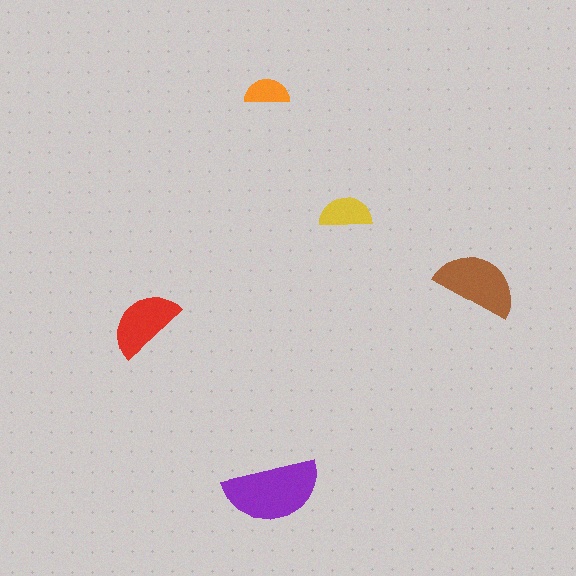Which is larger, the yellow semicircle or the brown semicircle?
The brown one.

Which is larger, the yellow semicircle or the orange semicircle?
The yellow one.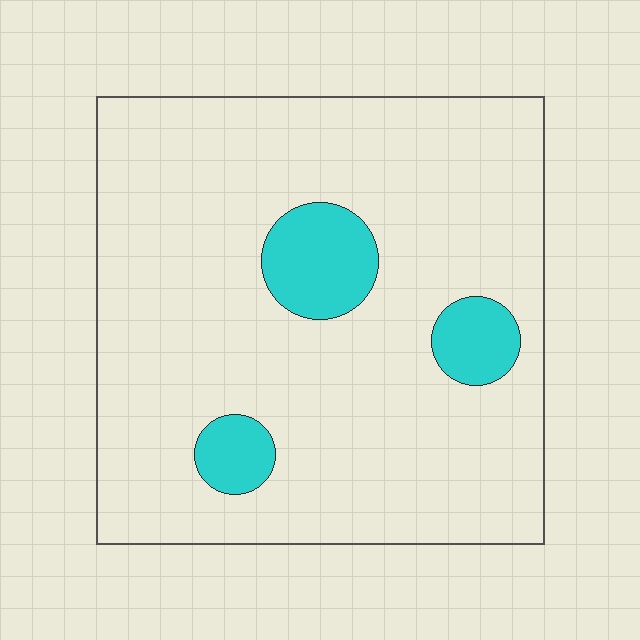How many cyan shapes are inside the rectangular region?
3.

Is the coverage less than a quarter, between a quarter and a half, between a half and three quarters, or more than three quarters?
Less than a quarter.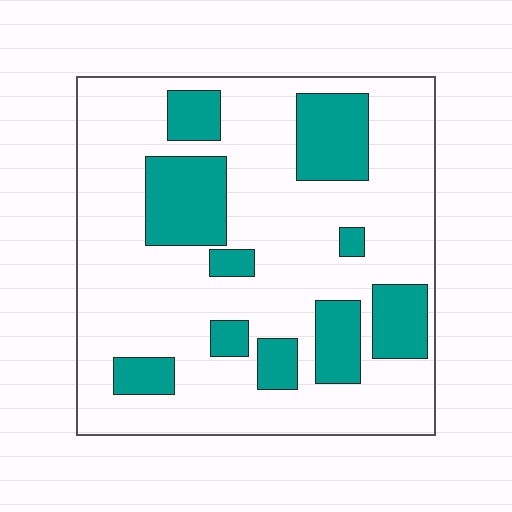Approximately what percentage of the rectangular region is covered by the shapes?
Approximately 25%.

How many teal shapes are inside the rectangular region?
10.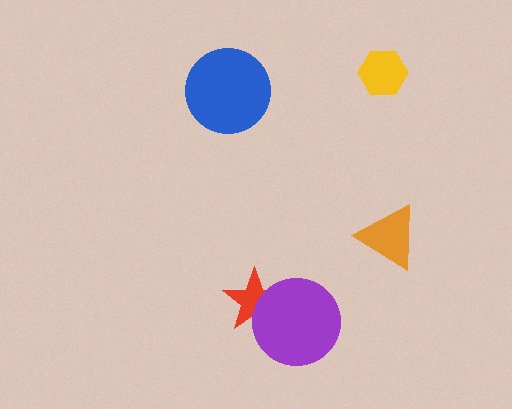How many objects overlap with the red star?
1 object overlaps with the red star.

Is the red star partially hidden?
Yes, it is partially covered by another shape.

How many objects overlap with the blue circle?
0 objects overlap with the blue circle.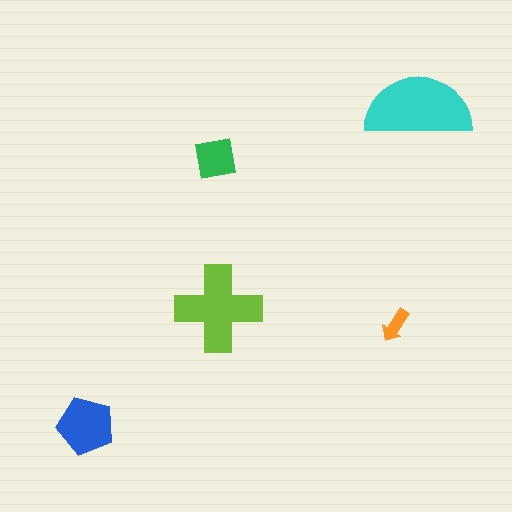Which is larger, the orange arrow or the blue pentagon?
The blue pentagon.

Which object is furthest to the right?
The cyan semicircle is rightmost.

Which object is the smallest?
The orange arrow.